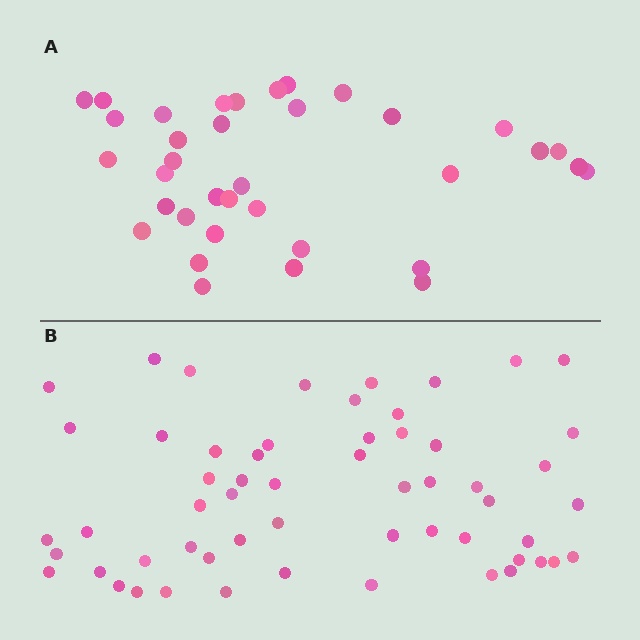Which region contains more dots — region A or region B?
Region B (the bottom region) has more dots.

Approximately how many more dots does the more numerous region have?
Region B has approximately 20 more dots than region A.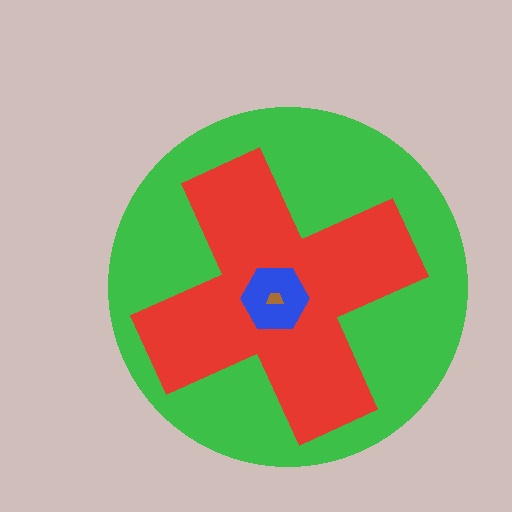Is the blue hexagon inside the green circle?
Yes.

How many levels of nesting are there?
4.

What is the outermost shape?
The green circle.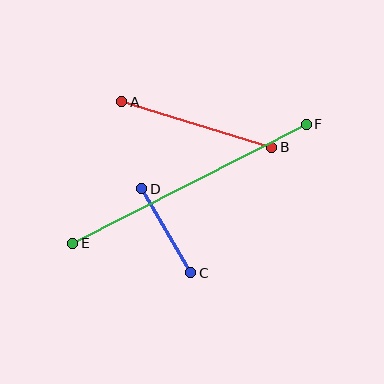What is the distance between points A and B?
The distance is approximately 156 pixels.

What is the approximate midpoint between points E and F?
The midpoint is at approximately (189, 184) pixels.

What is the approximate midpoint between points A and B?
The midpoint is at approximately (197, 125) pixels.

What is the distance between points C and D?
The distance is approximately 97 pixels.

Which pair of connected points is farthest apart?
Points E and F are farthest apart.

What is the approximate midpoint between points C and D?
The midpoint is at approximately (166, 231) pixels.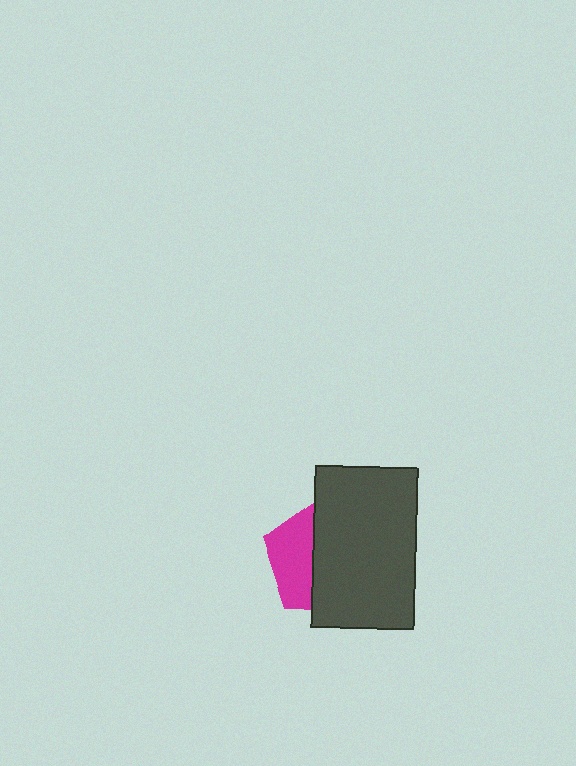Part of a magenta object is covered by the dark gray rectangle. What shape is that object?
It is a pentagon.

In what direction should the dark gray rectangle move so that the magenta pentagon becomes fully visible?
The dark gray rectangle should move right. That is the shortest direction to clear the overlap and leave the magenta pentagon fully visible.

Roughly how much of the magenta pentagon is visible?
A small part of it is visible (roughly 38%).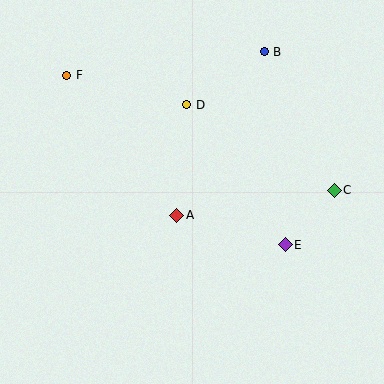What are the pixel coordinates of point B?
Point B is at (264, 52).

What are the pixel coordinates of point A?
Point A is at (177, 215).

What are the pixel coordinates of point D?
Point D is at (187, 105).